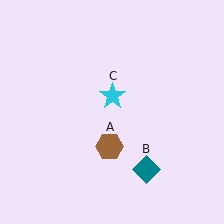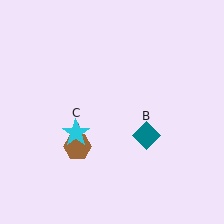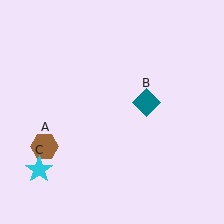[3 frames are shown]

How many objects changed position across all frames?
3 objects changed position: brown hexagon (object A), teal diamond (object B), cyan star (object C).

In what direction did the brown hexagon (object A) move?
The brown hexagon (object A) moved left.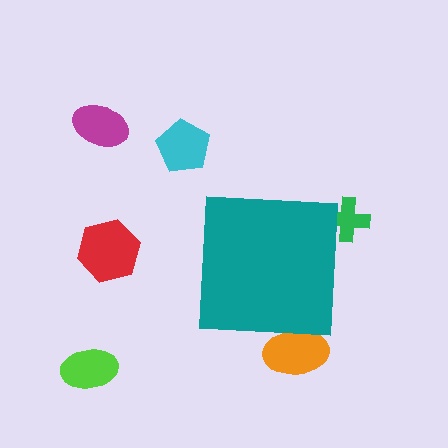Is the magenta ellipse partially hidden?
No, the magenta ellipse is fully visible.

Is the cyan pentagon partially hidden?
No, the cyan pentagon is fully visible.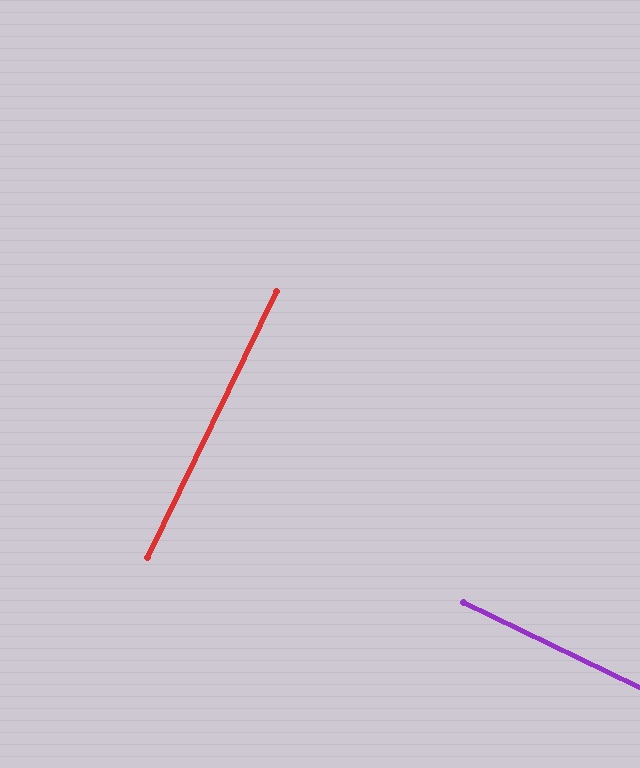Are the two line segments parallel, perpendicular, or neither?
Perpendicular — they meet at approximately 90°.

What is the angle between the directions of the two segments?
Approximately 90 degrees.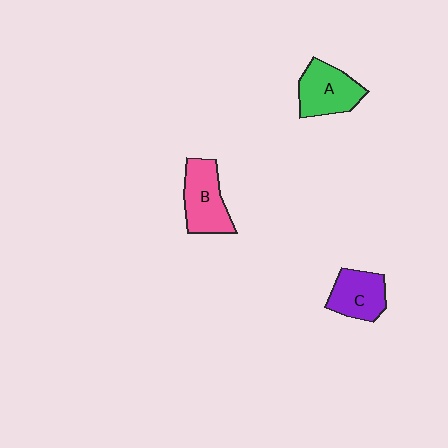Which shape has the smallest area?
Shape C (purple).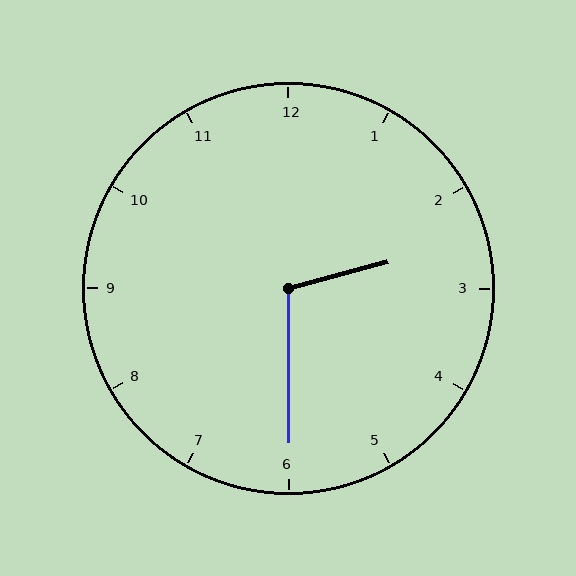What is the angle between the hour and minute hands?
Approximately 105 degrees.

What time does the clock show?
2:30.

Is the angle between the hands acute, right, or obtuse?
It is obtuse.